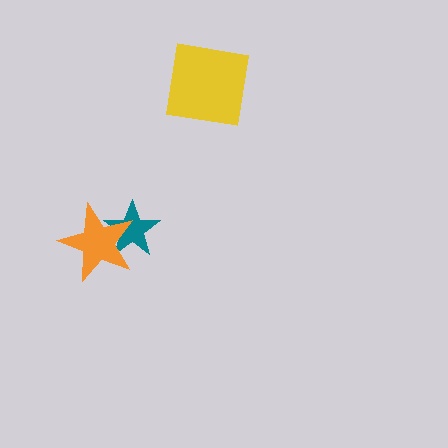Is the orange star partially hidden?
No, no other shape covers it.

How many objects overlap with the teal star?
1 object overlaps with the teal star.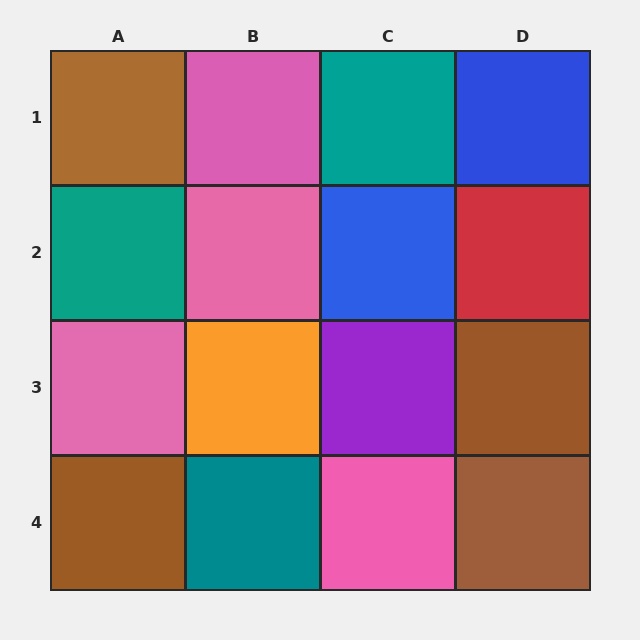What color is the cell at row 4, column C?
Pink.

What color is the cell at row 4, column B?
Teal.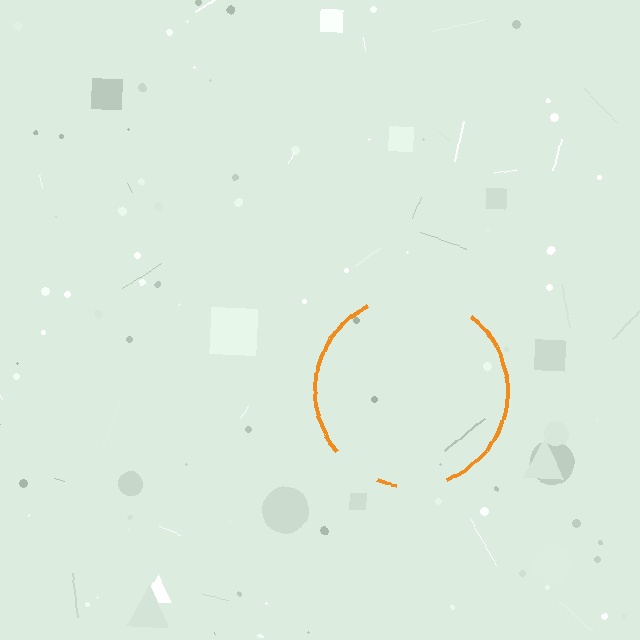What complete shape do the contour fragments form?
The contour fragments form a circle.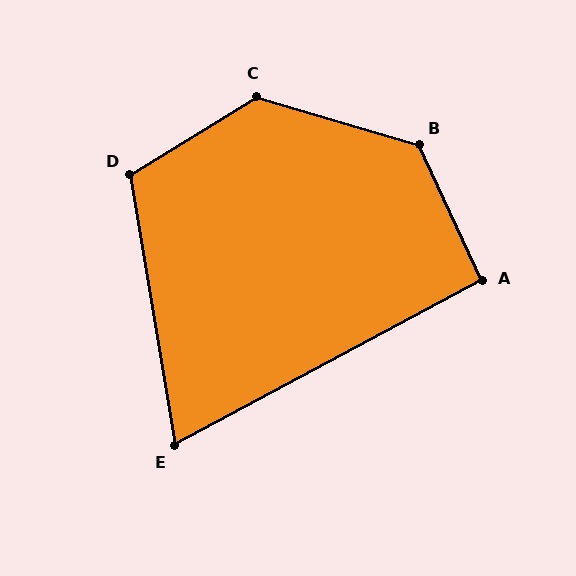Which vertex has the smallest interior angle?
E, at approximately 71 degrees.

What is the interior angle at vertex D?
Approximately 113 degrees (obtuse).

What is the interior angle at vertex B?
Approximately 131 degrees (obtuse).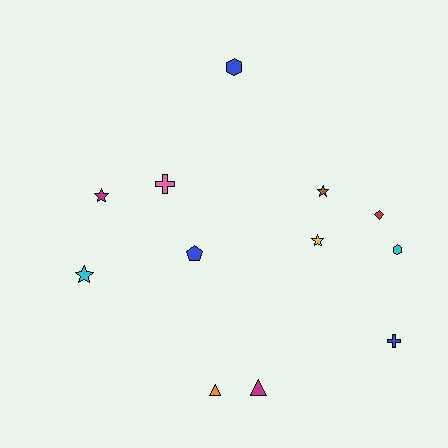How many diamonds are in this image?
There is 1 diamond.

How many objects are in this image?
There are 12 objects.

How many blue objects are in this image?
There are 3 blue objects.